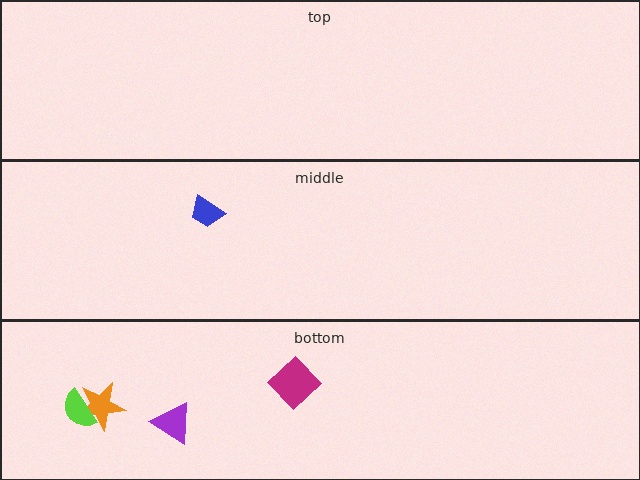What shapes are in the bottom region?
The magenta diamond, the orange star, the purple triangle, the lime semicircle.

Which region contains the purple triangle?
The bottom region.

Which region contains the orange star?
The bottom region.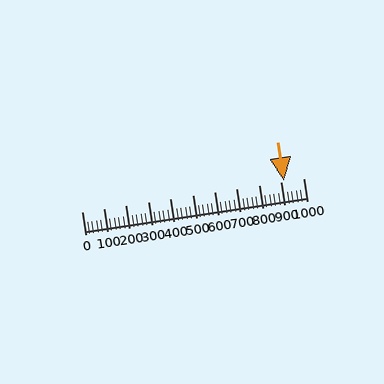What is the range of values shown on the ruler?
The ruler shows values from 0 to 1000.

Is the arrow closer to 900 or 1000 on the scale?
The arrow is closer to 900.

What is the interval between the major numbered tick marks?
The major tick marks are spaced 100 units apart.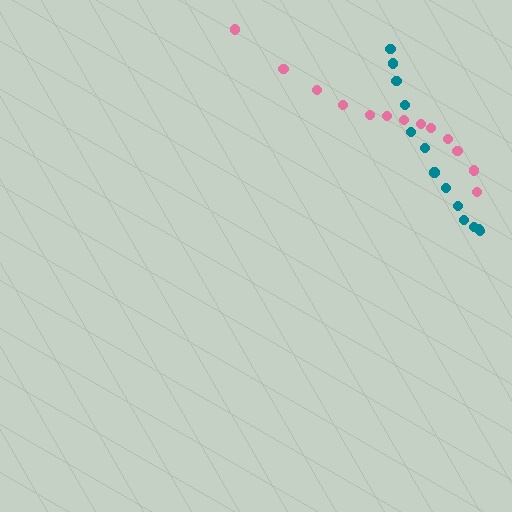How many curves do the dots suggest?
There are 2 distinct paths.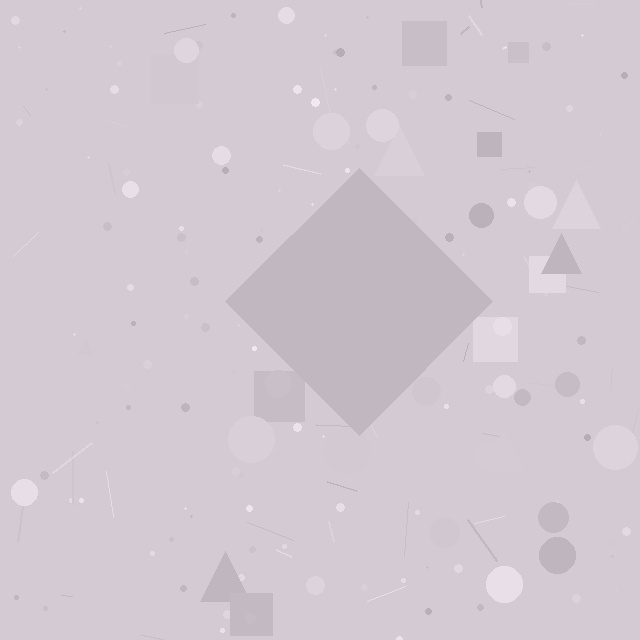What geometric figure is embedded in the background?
A diamond is embedded in the background.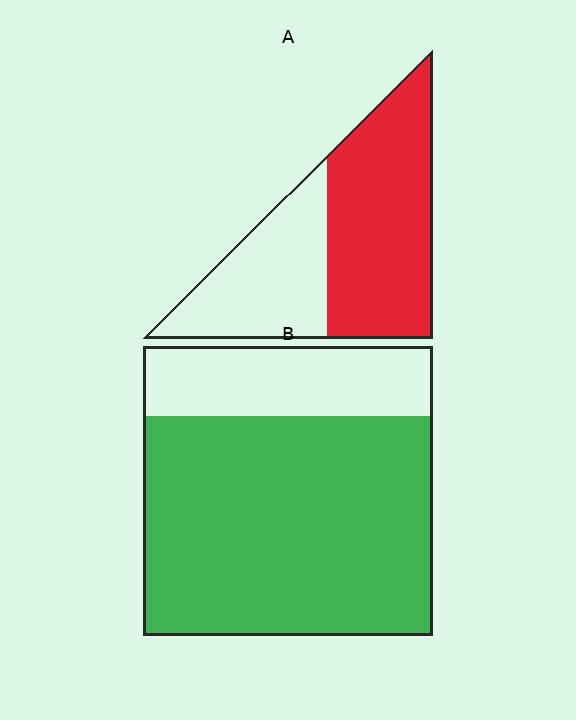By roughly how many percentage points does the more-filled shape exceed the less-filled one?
By roughly 15 percentage points (B over A).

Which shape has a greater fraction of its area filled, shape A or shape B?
Shape B.